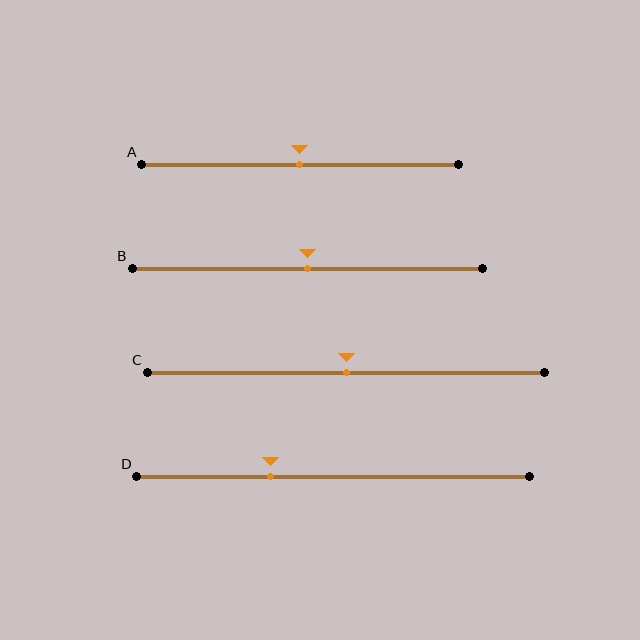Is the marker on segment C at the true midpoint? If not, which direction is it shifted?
Yes, the marker on segment C is at the true midpoint.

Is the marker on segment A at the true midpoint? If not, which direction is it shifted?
Yes, the marker on segment A is at the true midpoint.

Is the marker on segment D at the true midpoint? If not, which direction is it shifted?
No, the marker on segment D is shifted to the left by about 16% of the segment length.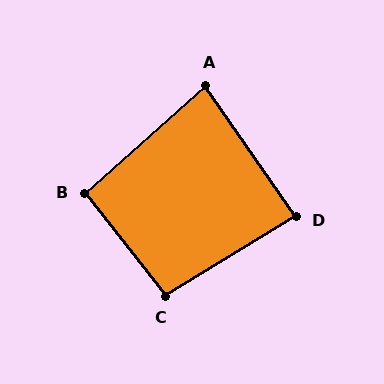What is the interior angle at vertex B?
Approximately 93 degrees (approximately right).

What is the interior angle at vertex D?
Approximately 87 degrees (approximately right).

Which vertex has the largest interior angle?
C, at approximately 97 degrees.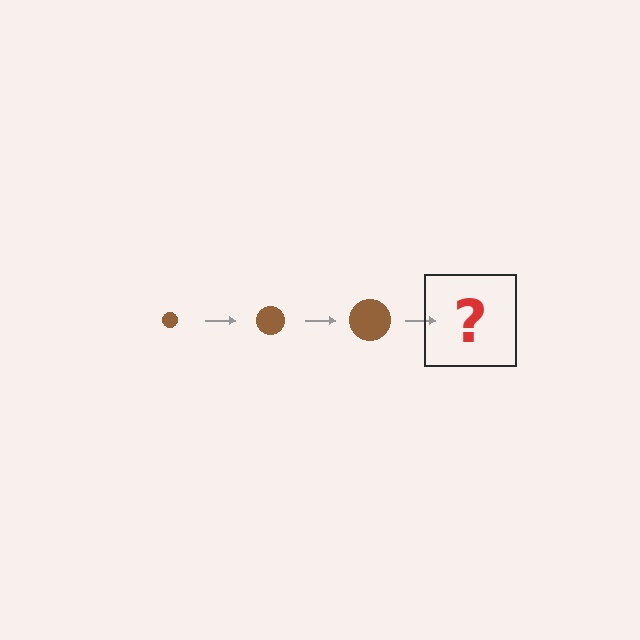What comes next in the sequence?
The next element should be a brown circle, larger than the previous one.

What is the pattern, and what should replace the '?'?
The pattern is that the circle gets progressively larger each step. The '?' should be a brown circle, larger than the previous one.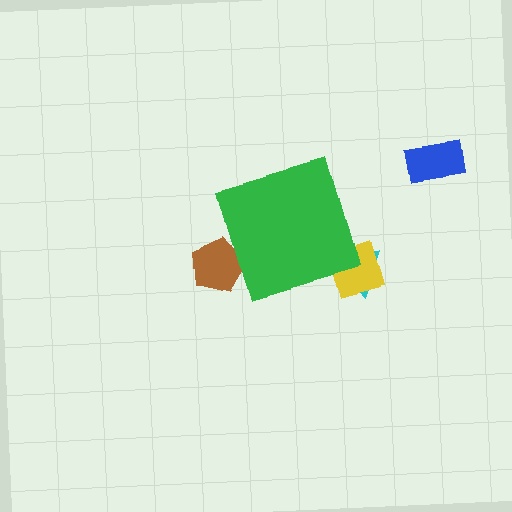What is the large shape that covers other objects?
A green diamond.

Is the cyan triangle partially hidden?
Yes, the cyan triangle is partially hidden behind the green diamond.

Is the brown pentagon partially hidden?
Yes, the brown pentagon is partially hidden behind the green diamond.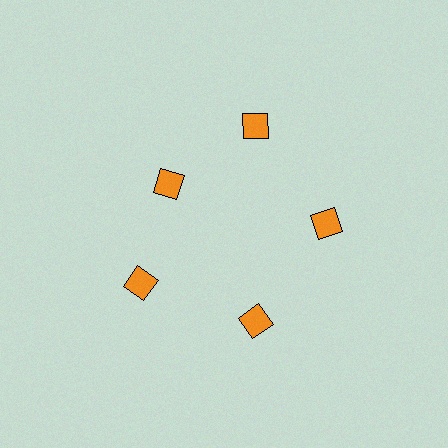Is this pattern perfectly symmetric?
No. The 5 orange diamonds are arranged in a ring, but one element near the 10 o'clock position is pulled inward toward the center, breaking the 5-fold rotational symmetry.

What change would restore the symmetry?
The symmetry would be restored by moving it outward, back onto the ring so that all 5 diamonds sit at equal angles and equal distance from the center.